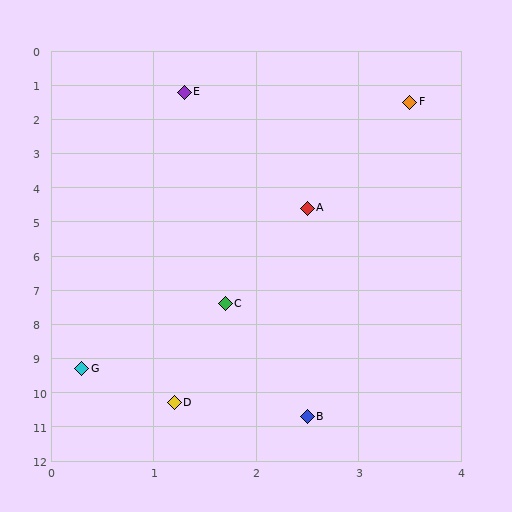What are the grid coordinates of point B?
Point B is at approximately (2.5, 10.7).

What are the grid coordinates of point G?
Point G is at approximately (0.3, 9.3).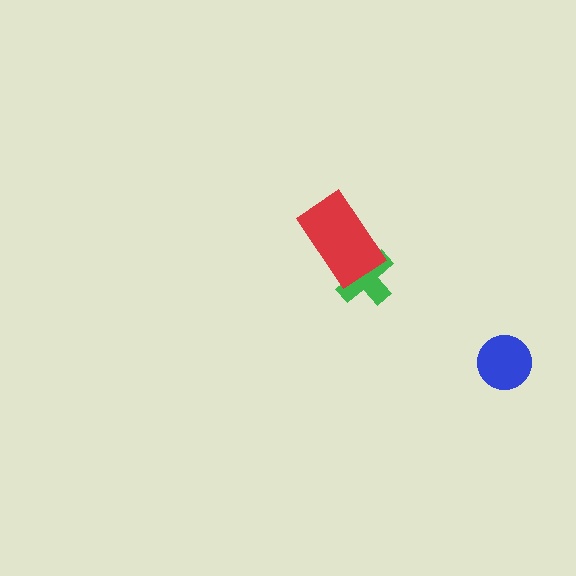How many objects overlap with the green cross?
1 object overlaps with the green cross.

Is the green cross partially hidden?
Yes, it is partially covered by another shape.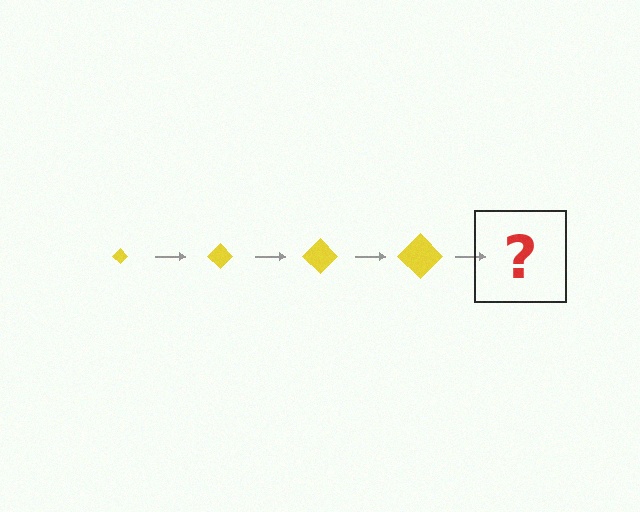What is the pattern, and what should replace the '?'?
The pattern is that the diamond gets progressively larger each step. The '?' should be a yellow diamond, larger than the previous one.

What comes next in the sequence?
The next element should be a yellow diamond, larger than the previous one.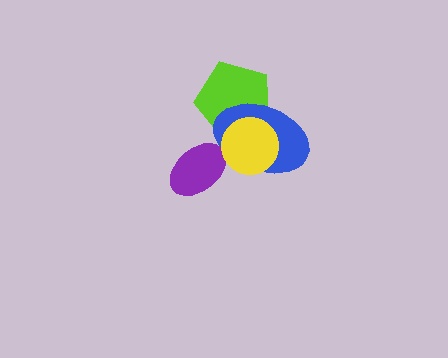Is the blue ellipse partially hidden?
Yes, it is partially covered by another shape.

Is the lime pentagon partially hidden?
Yes, it is partially covered by another shape.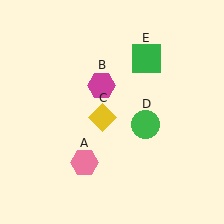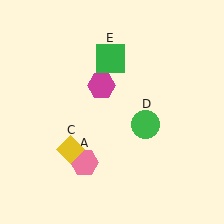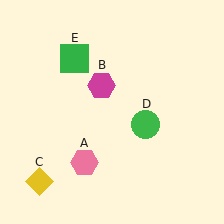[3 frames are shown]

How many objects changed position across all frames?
2 objects changed position: yellow diamond (object C), green square (object E).